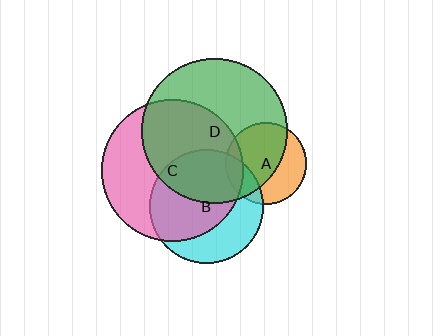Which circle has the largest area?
Circle D (green).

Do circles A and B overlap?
Yes.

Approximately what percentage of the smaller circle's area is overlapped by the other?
Approximately 20%.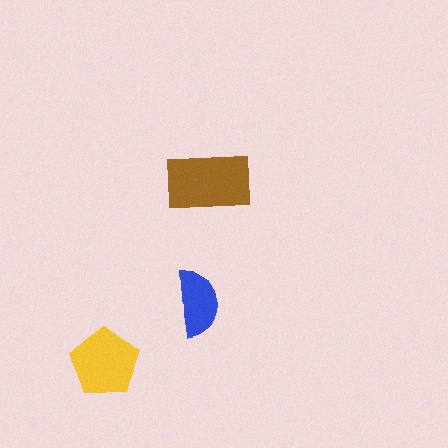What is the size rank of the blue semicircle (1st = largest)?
3rd.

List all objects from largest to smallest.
The brown rectangle, the yellow pentagon, the blue semicircle.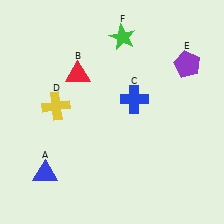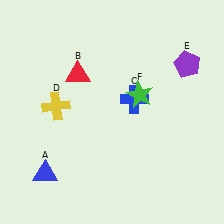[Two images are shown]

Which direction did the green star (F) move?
The green star (F) moved down.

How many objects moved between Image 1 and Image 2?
1 object moved between the two images.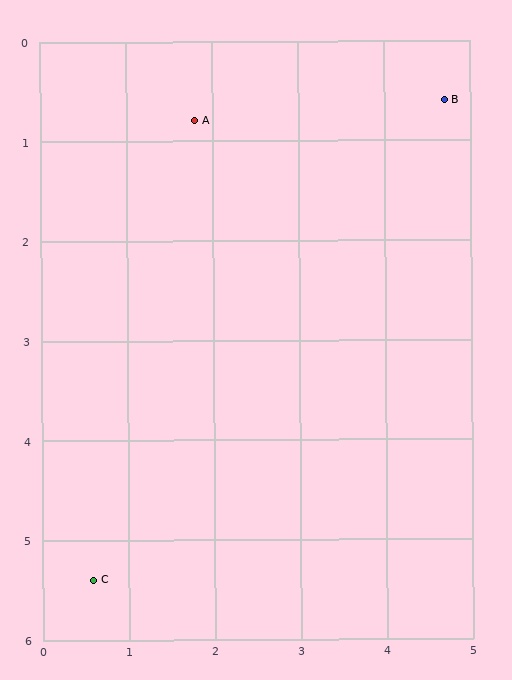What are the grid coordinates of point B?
Point B is at approximately (4.7, 0.6).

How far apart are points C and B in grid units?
Points C and B are about 6.3 grid units apart.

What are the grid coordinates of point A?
Point A is at approximately (1.8, 0.8).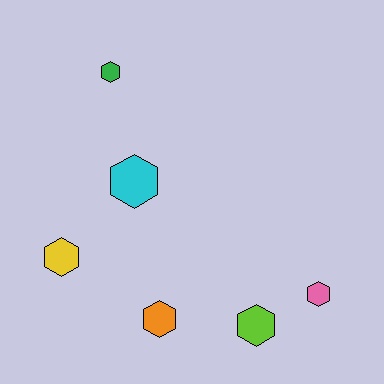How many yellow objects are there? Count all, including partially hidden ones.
There is 1 yellow object.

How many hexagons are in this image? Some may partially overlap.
There are 6 hexagons.